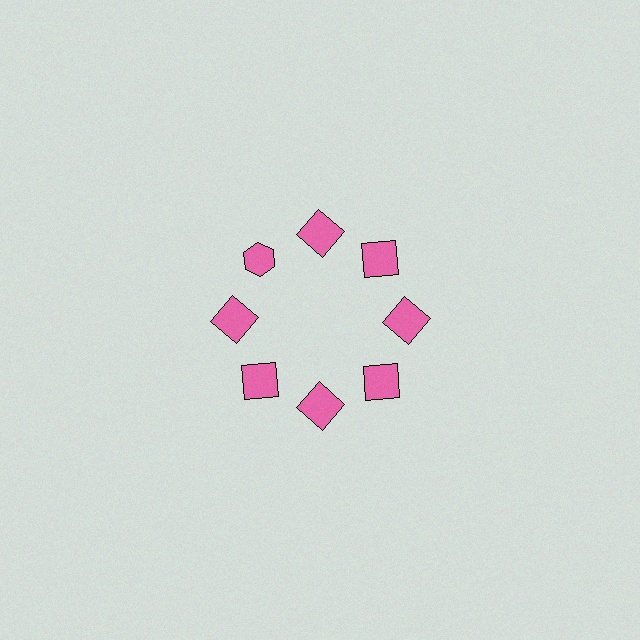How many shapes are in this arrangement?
There are 8 shapes arranged in a ring pattern.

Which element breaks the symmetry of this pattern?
The pink hexagon at roughly the 10 o'clock position breaks the symmetry. All other shapes are pink squares.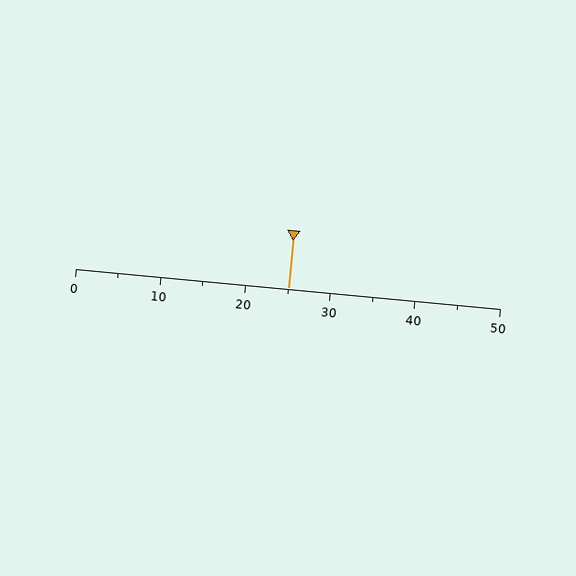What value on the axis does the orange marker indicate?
The marker indicates approximately 25.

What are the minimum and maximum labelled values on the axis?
The axis runs from 0 to 50.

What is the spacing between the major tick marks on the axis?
The major ticks are spaced 10 apart.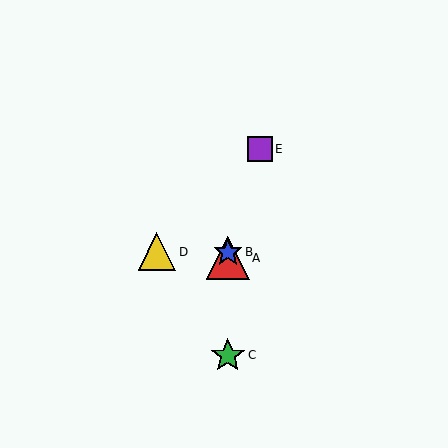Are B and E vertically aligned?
No, B is at x≈228 and E is at x≈260.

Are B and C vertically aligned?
Yes, both are at x≈228.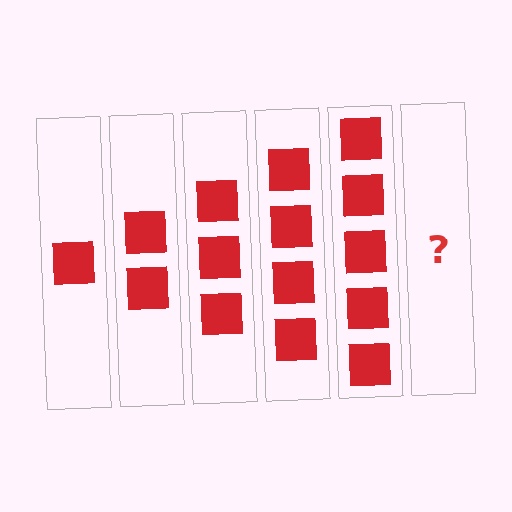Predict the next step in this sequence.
The next step is 6 squares.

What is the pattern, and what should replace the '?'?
The pattern is that each step adds one more square. The '?' should be 6 squares.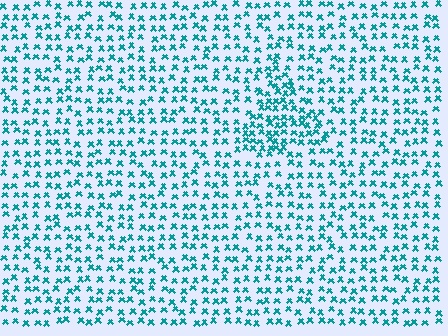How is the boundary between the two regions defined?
The boundary is defined by a change in element density (approximately 1.7x ratio). All elements are the same color, size, and shape.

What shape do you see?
I see a triangle.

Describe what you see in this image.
The image contains small teal elements arranged at two different densities. A triangle-shaped region is visible where the elements are more densely packed than the surrounding area.